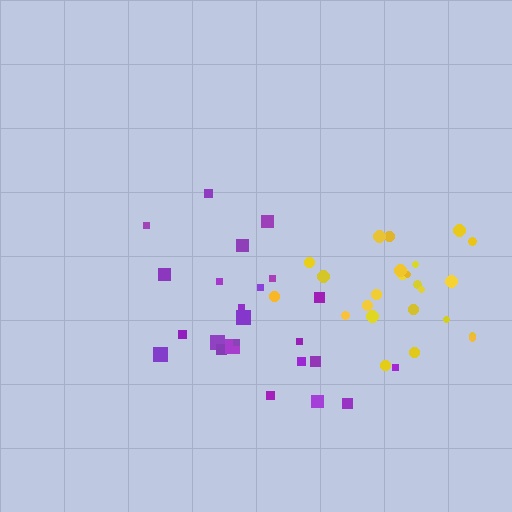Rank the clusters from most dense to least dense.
purple, yellow.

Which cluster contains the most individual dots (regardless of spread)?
Yellow (24).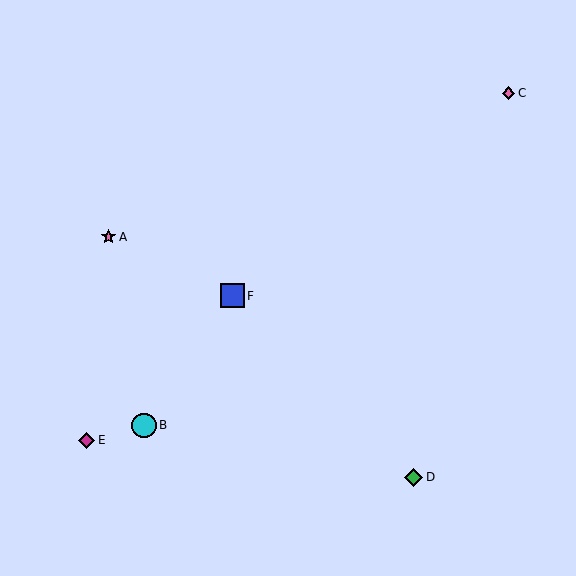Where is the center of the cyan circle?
The center of the cyan circle is at (144, 425).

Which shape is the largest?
The cyan circle (labeled B) is the largest.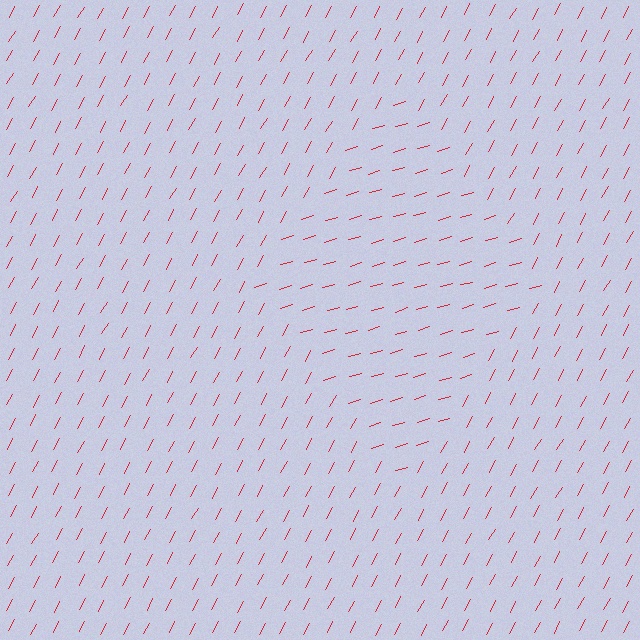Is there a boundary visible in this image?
Yes, there is a texture boundary formed by a change in line orientation.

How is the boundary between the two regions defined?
The boundary is defined purely by a change in line orientation (approximately 45 degrees difference). All lines are the same color and thickness.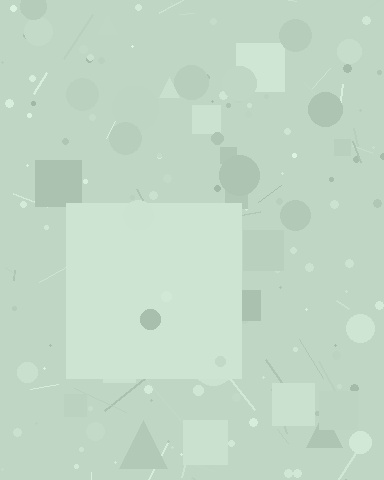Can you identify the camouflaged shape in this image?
The camouflaged shape is a square.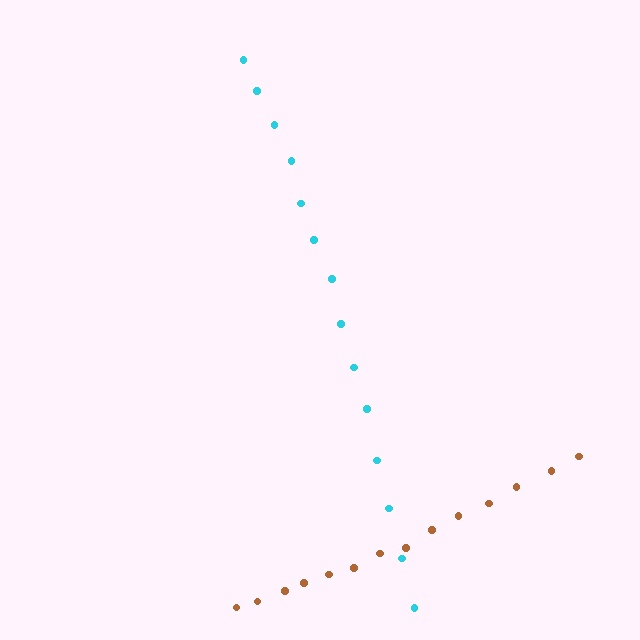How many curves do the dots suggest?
There are 2 distinct paths.